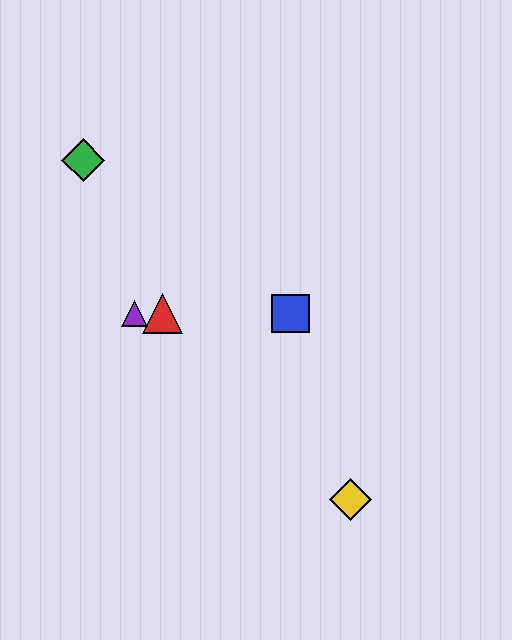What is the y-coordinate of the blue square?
The blue square is at y≈314.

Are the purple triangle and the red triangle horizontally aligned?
Yes, both are at y≈314.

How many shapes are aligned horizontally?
3 shapes (the red triangle, the blue square, the purple triangle) are aligned horizontally.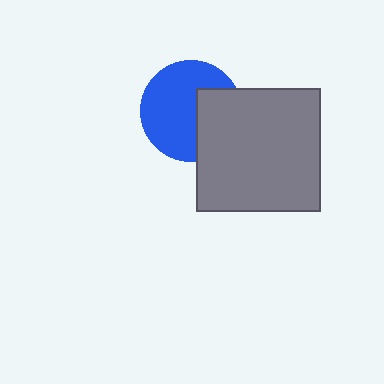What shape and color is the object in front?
The object in front is a gray square.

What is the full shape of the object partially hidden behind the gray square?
The partially hidden object is a blue circle.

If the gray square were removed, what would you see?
You would see the complete blue circle.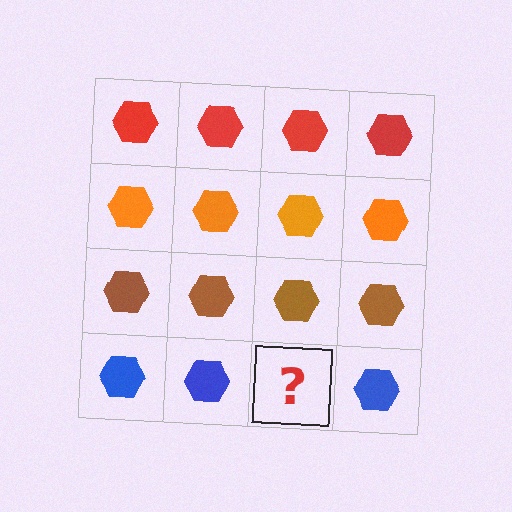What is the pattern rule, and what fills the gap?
The rule is that each row has a consistent color. The gap should be filled with a blue hexagon.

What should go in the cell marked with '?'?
The missing cell should contain a blue hexagon.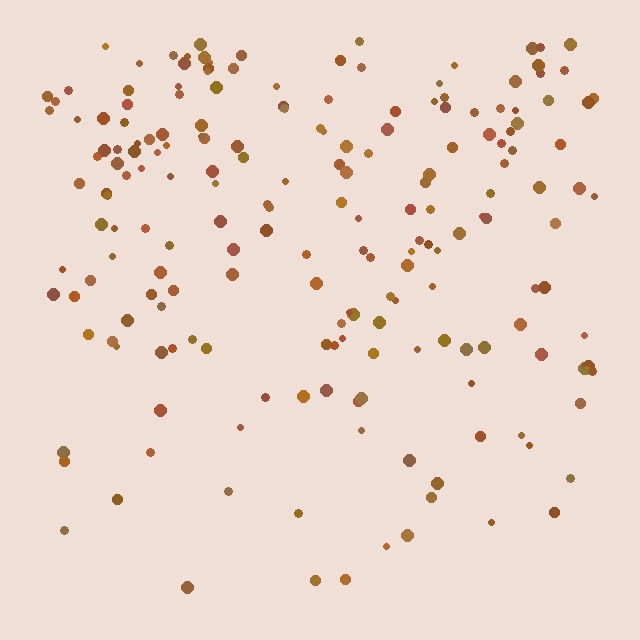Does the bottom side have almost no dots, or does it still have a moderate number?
Still a moderate number, just noticeably fewer than the top.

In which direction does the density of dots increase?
From bottom to top, with the top side densest.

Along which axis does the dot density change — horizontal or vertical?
Vertical.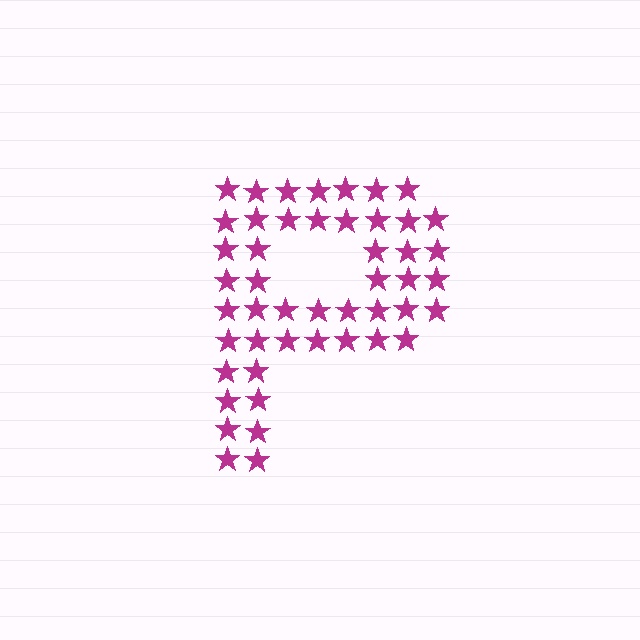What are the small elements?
The small elements are stars.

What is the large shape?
The large shape is the letter P.